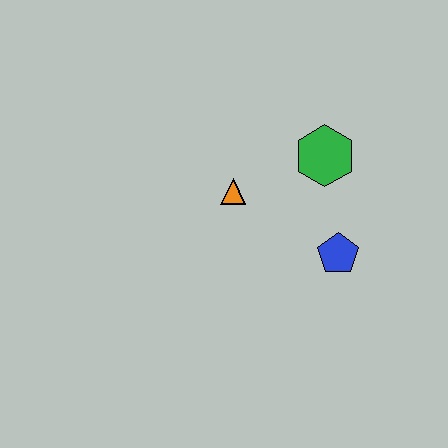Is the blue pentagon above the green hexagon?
No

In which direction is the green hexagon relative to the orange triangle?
The green hexagon is to the right of the orange triangle.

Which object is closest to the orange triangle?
The green hexagon is closest to the orange triangle.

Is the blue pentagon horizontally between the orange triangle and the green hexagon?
No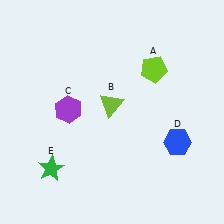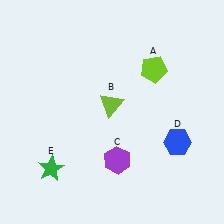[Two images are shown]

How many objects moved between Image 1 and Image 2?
1 object moved between the two images.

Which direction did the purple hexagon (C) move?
The purple hexagon (C) moved down.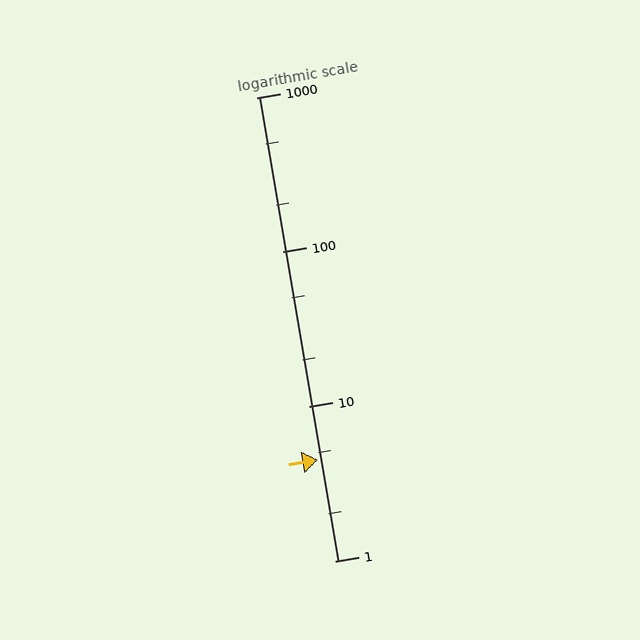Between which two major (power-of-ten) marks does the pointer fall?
The pointer is between 1 and 10.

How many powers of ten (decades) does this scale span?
The scale spans 3 decades, from 1 to 1000.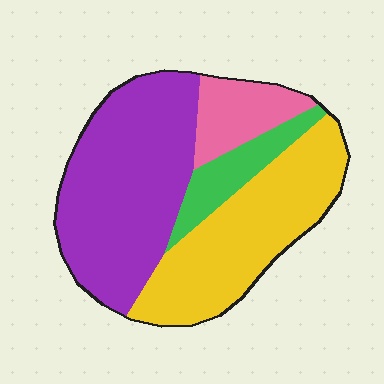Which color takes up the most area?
Purple, at roughly 45%.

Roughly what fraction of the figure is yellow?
Yellow covers around 35% of the figure.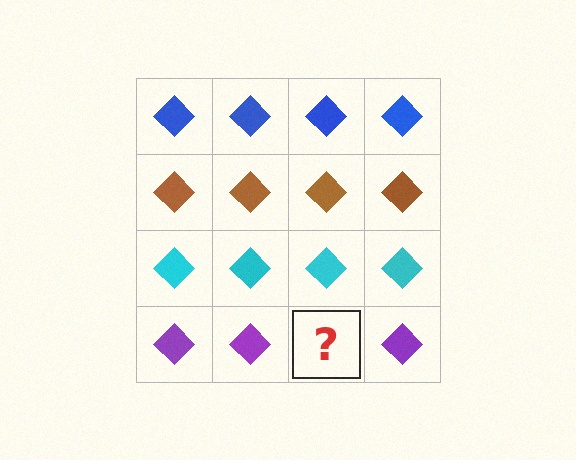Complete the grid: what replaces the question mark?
The question mark should be replaced with a purple diamond.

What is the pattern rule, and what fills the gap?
The rule is that each row has a consistent color. The gap should be filled with a purple diamond.